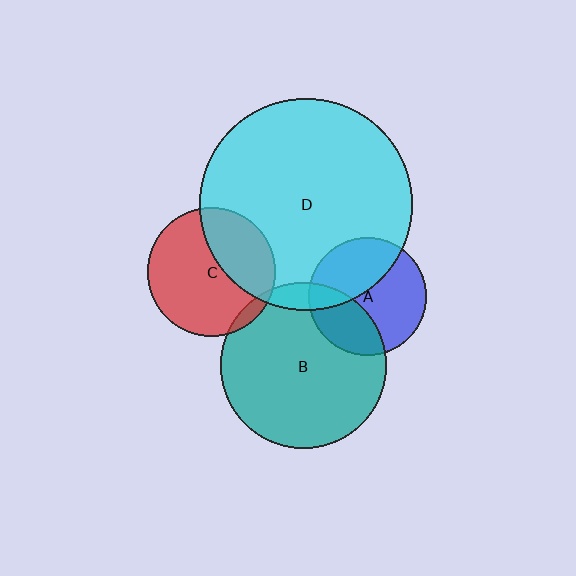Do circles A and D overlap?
Yes.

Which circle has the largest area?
Circle D (cyan).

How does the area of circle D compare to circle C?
Approximately 2.7 times.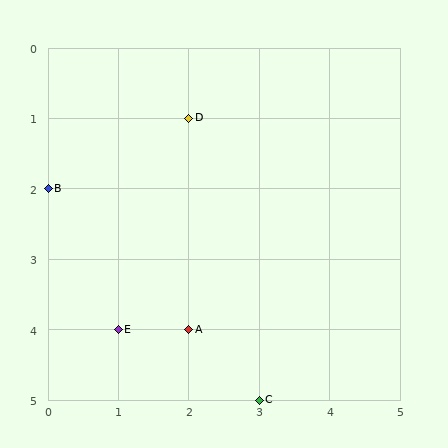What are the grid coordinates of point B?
Point B is at grid coordinates (0, 2).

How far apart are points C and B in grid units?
Points C and B are 3 columns and 3 rows apart (about 4.2 grid units diagonally).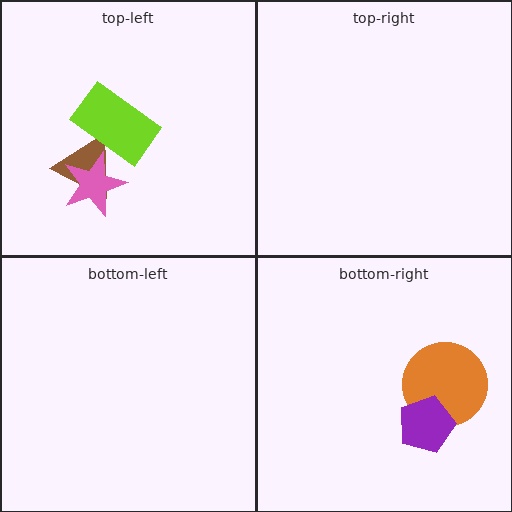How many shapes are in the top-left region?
3.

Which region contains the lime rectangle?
The top-left region.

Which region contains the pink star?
The top-left region.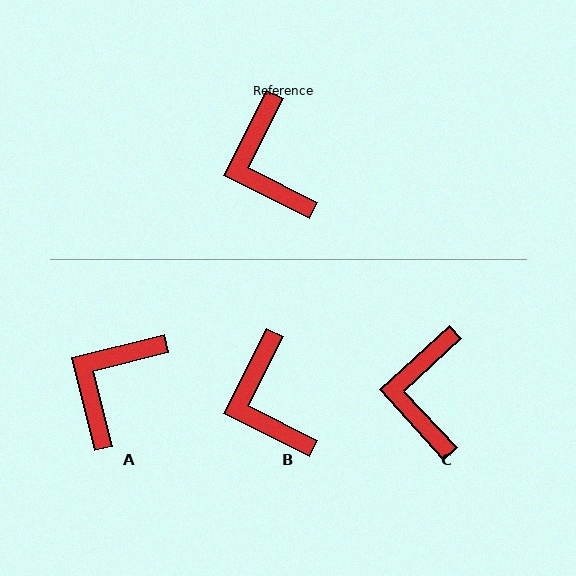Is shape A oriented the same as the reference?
No, it is off by about 49 degrees.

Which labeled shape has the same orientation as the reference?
B.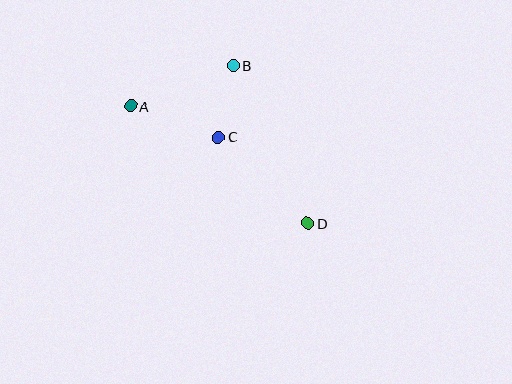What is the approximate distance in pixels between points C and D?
The distance between C and D is approximately 124 pixels.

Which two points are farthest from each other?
Points A and D are farthest from each other.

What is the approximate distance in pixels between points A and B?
The distance between A and B is approximately 110 pixels.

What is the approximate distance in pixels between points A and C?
The distance between A and C is approximately 93 pixels.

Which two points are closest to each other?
Points B and C are closest to each other.